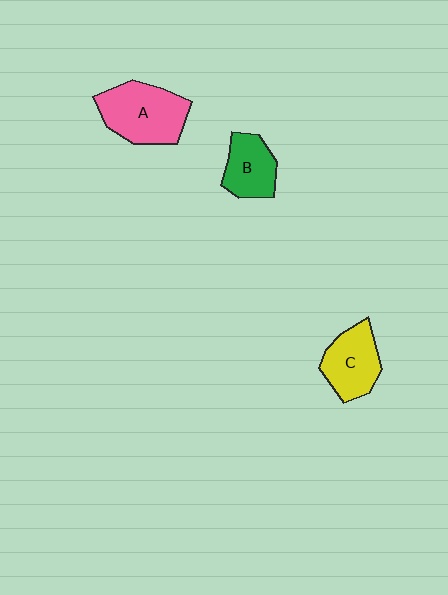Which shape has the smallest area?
Shape B (green).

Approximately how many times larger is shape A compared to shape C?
Approximately 1.3 times.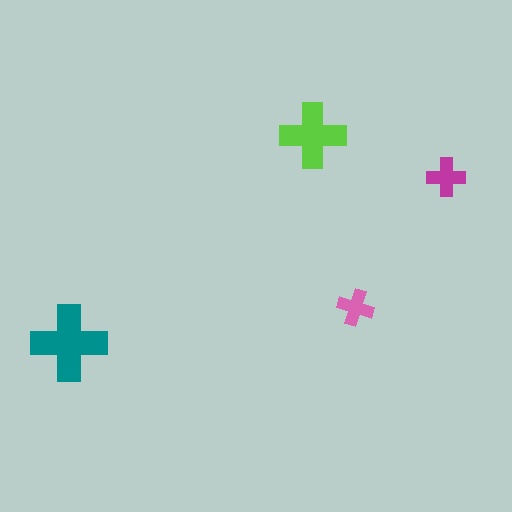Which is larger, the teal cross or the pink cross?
The teal one.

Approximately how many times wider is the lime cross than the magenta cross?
About 1.5 times wider.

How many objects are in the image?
There are 4 objects in the image.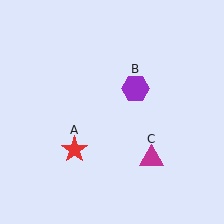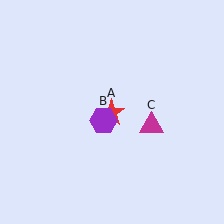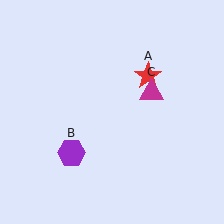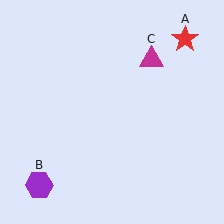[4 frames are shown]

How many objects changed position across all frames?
3 objects changed position: red star (object A), purple hexagon (object B), magenta triangle (object C).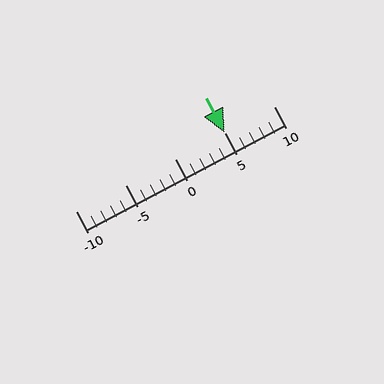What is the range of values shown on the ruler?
The ruler shows values from -10 to 10.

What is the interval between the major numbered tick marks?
The major tick marks are spaced 5 units apart.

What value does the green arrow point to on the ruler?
The green arrow points to approximately 5.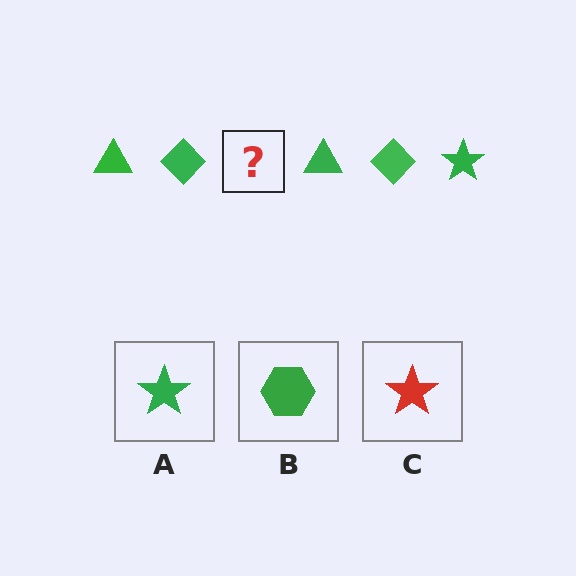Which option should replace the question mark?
Option A.